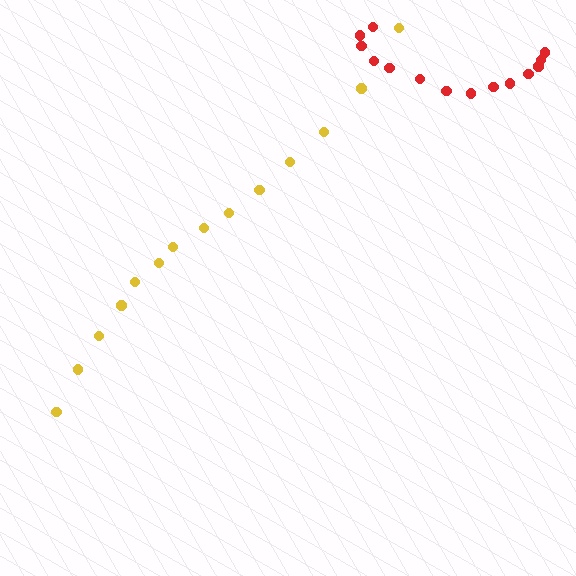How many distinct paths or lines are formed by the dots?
There are 2 distinct paths.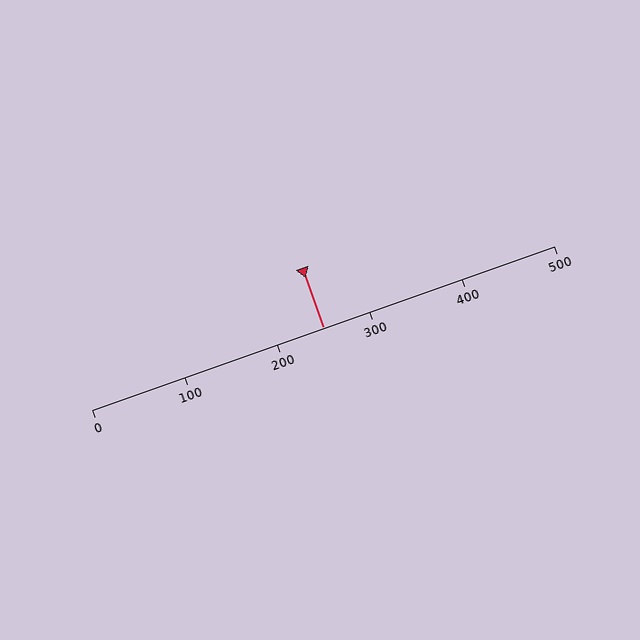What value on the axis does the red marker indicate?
The marker indicates approximately 250.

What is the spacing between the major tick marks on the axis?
The major ticks are spaced 100 apart.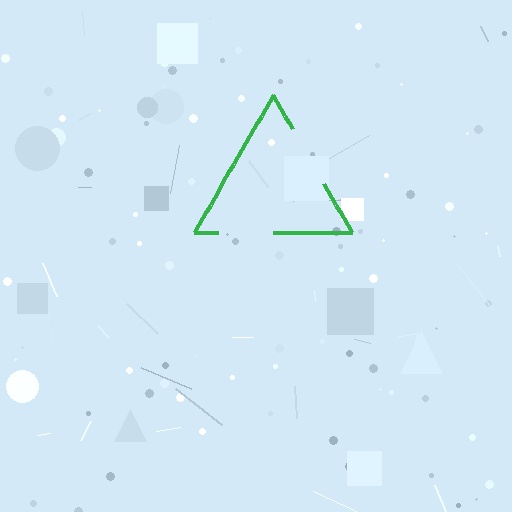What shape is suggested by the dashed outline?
The dashed outline suggests a triangle.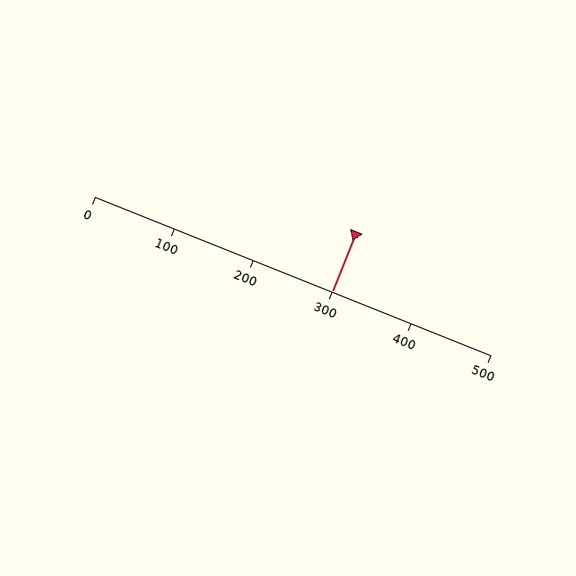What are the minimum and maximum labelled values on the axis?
The axis runs from 0 to 500.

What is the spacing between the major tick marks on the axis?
The major ticks are spaced 100 apart.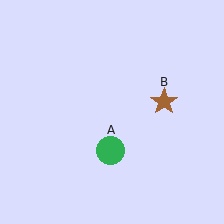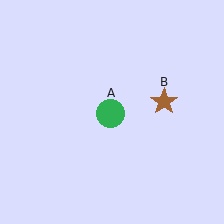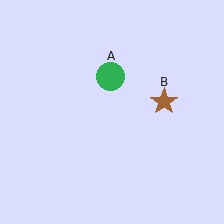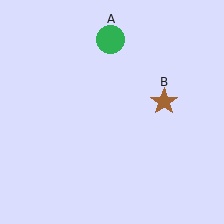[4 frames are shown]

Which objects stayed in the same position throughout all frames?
Brown star (object B) remained stationary.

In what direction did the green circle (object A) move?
The green circle (object A) moved up.